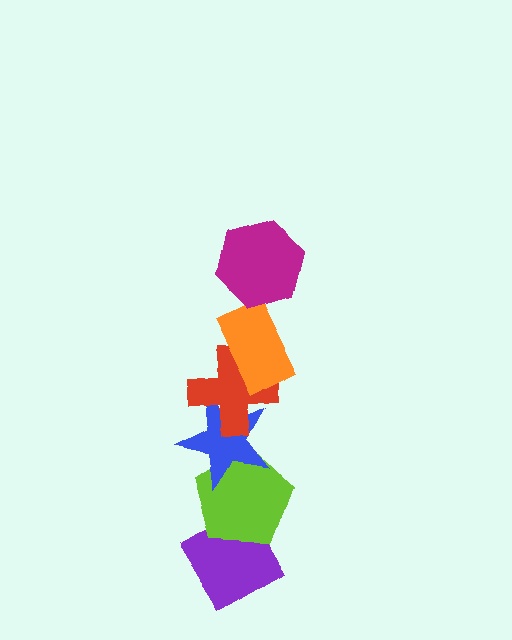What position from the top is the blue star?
The blue star is 4th from the top.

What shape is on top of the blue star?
The red cross is on top of the blue star.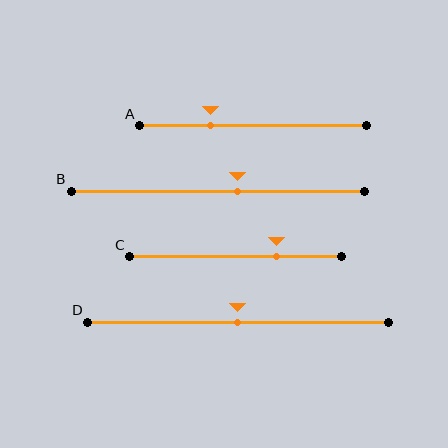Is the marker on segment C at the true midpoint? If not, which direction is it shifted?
No, the marker on segment C is shifted to the right by about 19% of the segment length.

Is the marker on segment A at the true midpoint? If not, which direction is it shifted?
No, the marker on segment A is shifted to the left by about 19% of the segment length.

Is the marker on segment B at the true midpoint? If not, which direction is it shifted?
No, the marker on segment B is shifted to the right by about 7% of the segment length.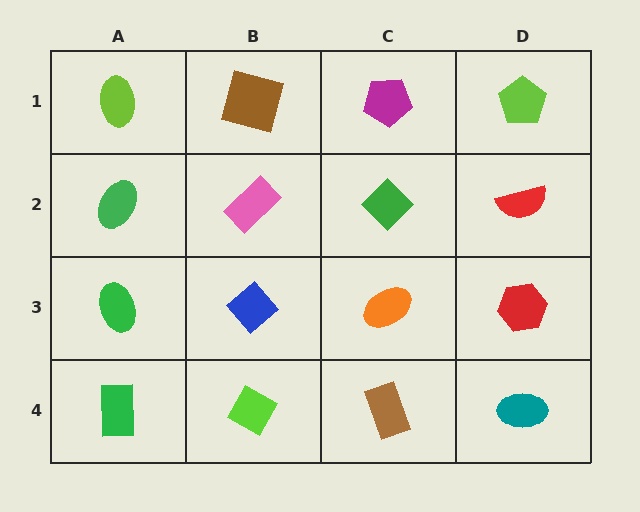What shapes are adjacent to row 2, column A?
A lime ellipse (row 1, column A), a green ellipse (row 3, column A), a pink rectangle (row 2, column B).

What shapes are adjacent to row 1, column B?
A pink rectangle (row 2, column B), a lime ellipse (row 1, column A), a magenta pentagon (row 1, column C).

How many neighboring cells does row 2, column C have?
4.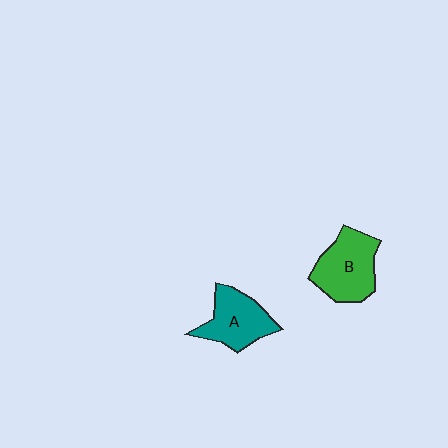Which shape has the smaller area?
Shape A (teal).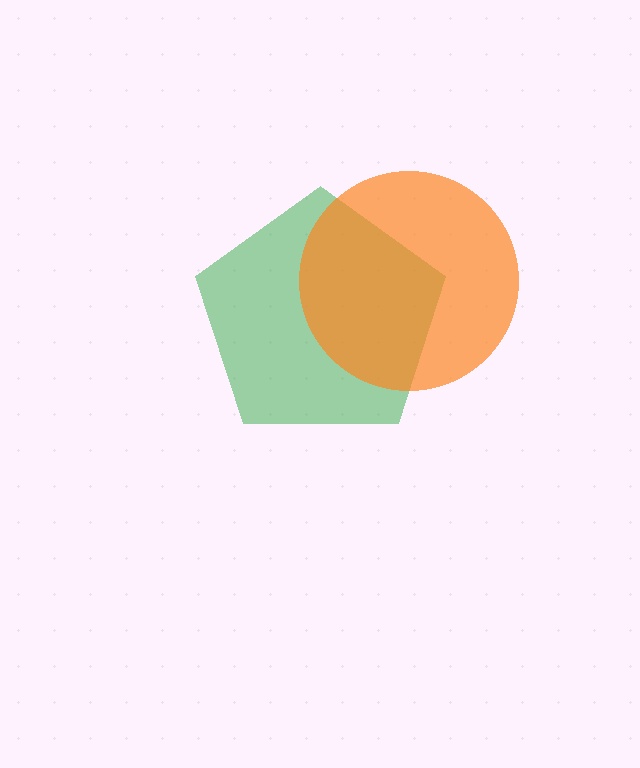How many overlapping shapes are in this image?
There are 2 overlapping shapes in the image.